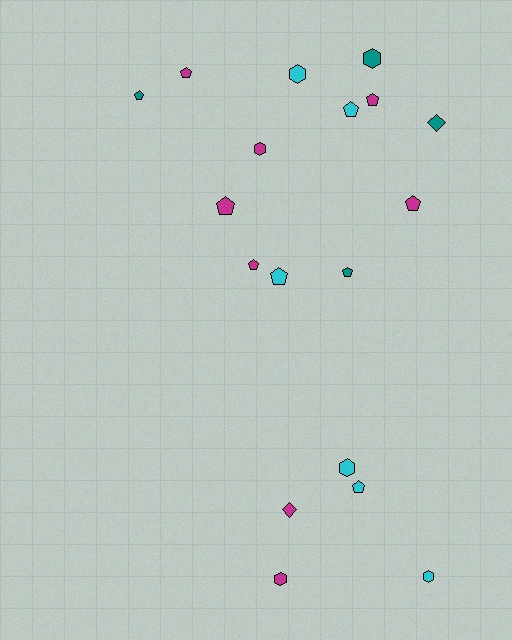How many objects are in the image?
There are 18 objects.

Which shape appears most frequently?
Pentagon, with 10 objects.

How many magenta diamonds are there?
There is 1 magenta diamond.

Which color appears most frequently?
Magenta, with 8 objects.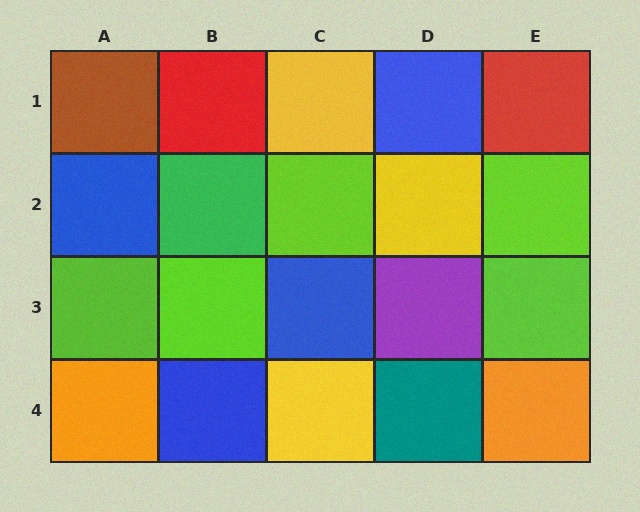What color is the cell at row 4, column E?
Orange.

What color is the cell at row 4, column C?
Yellow.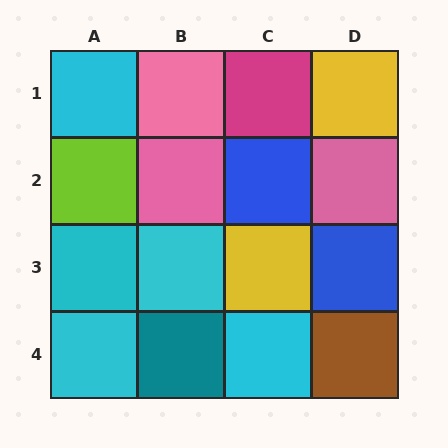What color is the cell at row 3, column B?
Cyan.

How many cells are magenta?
1 cell is magenta.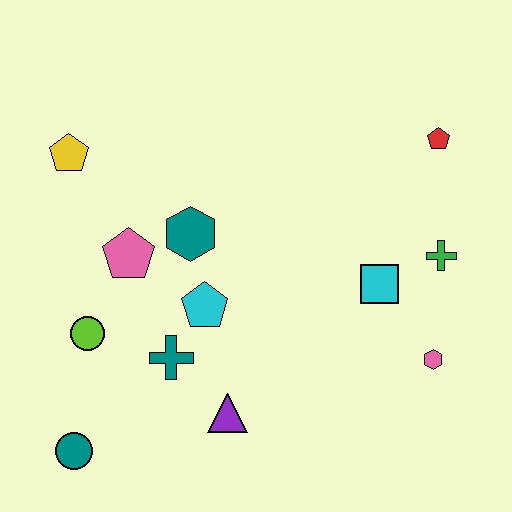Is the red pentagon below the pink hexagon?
No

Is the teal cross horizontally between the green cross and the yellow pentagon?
Yes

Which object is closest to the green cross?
The cyan square is closest to the green cross.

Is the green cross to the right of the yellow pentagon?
Yes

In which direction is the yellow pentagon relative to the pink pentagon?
The yellow pentagon is above the pink pentagon.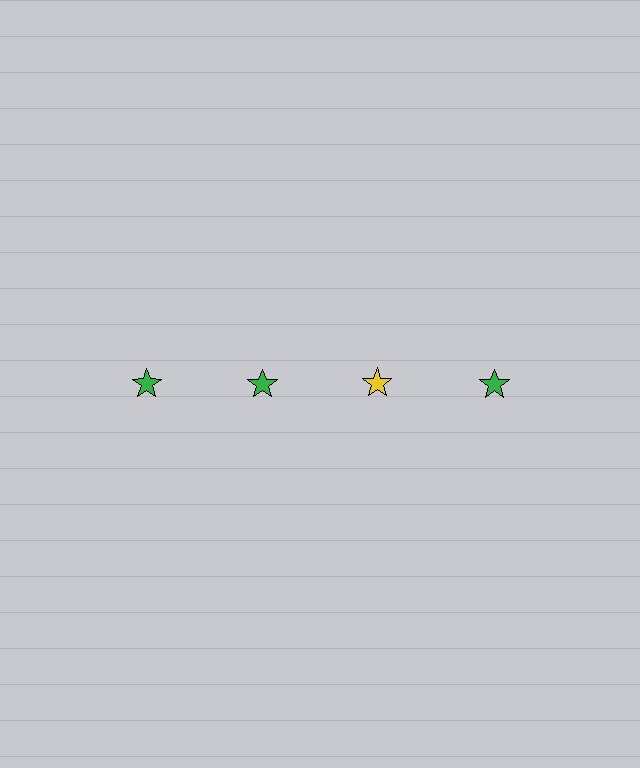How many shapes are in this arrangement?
There are 4 shapes arranged in a grid pattern.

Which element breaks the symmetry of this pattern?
The yellow star in the top row, center column breaks the symmetry. All other shapes are green stars.